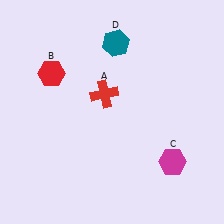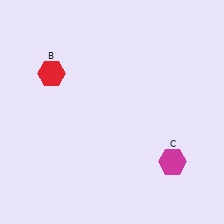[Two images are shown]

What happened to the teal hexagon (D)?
The teal hexagon (D) was removed in Image 2. It was in the top-right area of Image 1.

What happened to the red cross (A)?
The red cross (A) was removed in Image 2. It was in the top-left area of Image 1.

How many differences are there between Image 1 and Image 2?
There are 2 differences between the two images.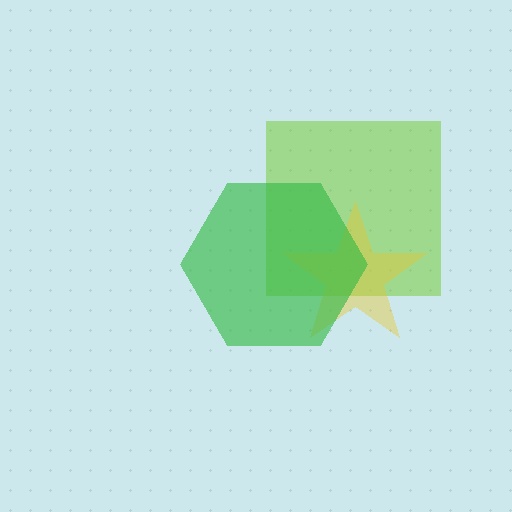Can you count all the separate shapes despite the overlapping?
Yes, there are 3 separate shapes.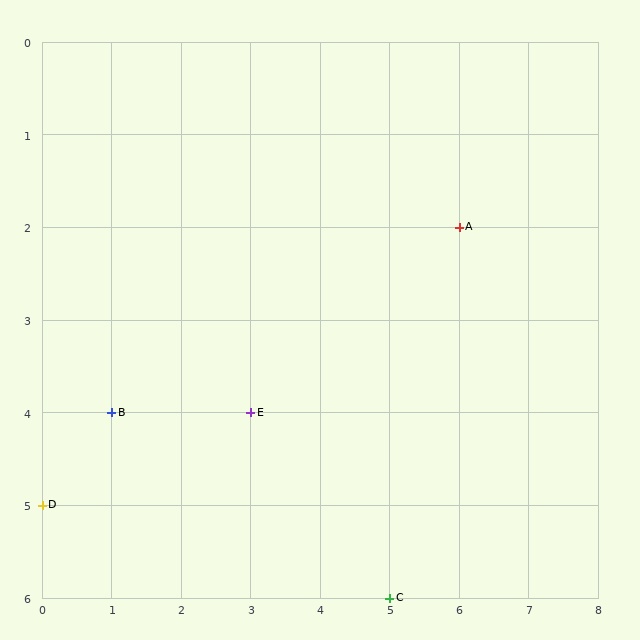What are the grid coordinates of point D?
Point D is at grid coordinates (0, 5).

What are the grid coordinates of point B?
Point B is at grid coordinates (1, 4).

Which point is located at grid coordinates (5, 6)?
Point C is at (5, 6).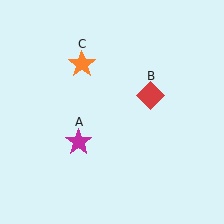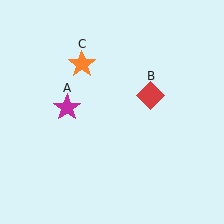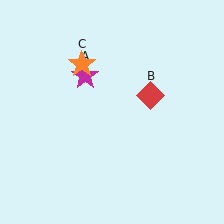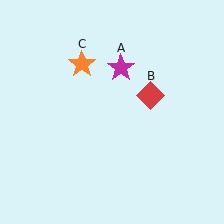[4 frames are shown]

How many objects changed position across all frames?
1 object changed position: magenta star (object A).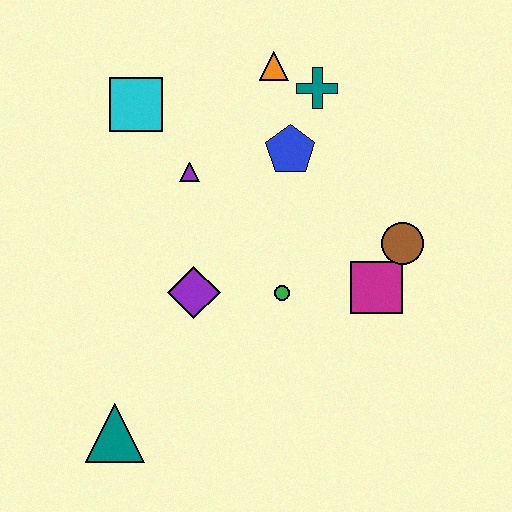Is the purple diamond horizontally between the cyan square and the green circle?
Yes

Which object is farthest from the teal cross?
The teal triangle is farthest from the teal cross.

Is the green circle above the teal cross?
No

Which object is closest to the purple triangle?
The cyan square is closest to the purple triangle.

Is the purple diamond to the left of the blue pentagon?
Yes